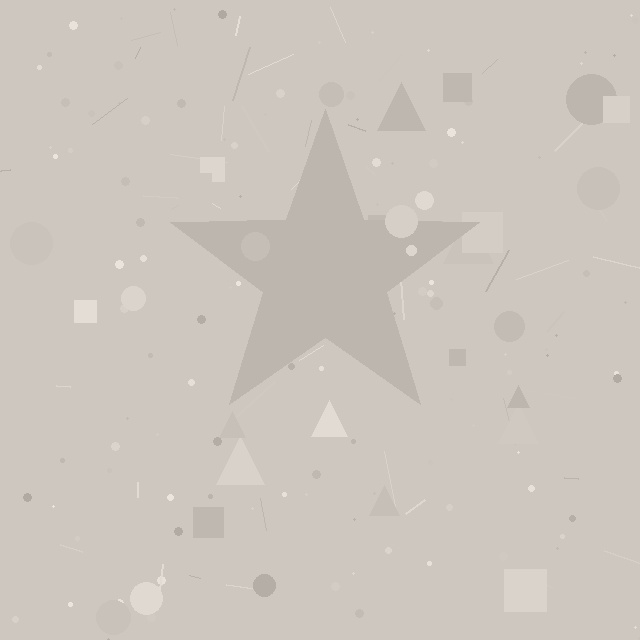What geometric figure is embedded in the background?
A star is embedded in the background.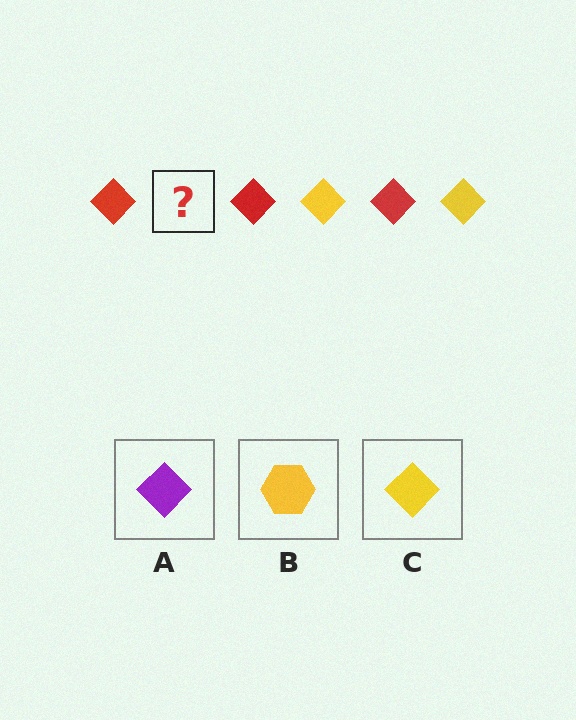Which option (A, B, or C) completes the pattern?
C.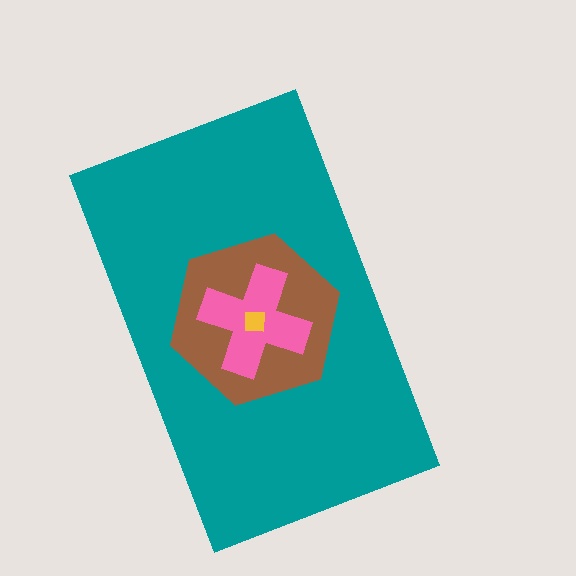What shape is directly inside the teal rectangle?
The brown hexagon.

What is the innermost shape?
The yellow square.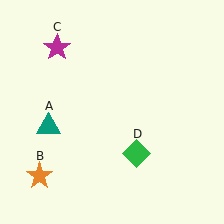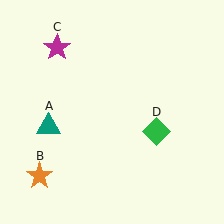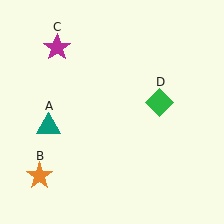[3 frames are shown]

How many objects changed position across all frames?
1 object changed position: green diamond (object D).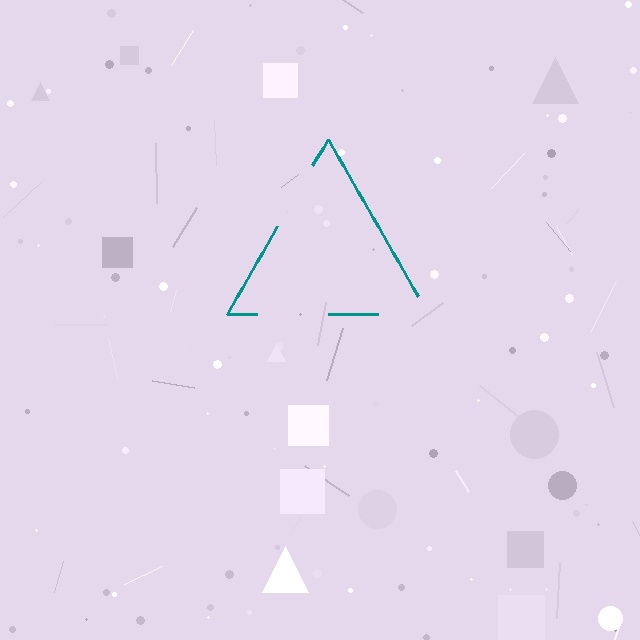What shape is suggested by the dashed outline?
The dashed outline suggests a triangle.